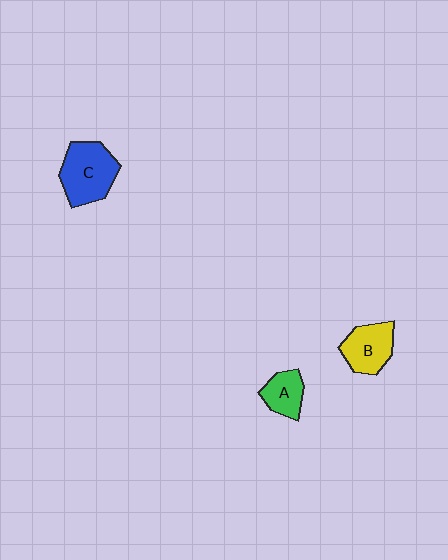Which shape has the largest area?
Shape C (blue).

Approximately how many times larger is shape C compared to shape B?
Approximately 1.3 times.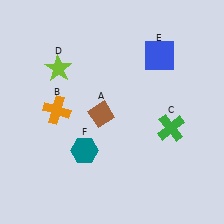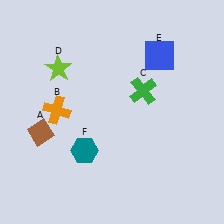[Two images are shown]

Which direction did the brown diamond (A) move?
The brown diamond (A) moved left.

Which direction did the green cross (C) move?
The green cross (C) moved up.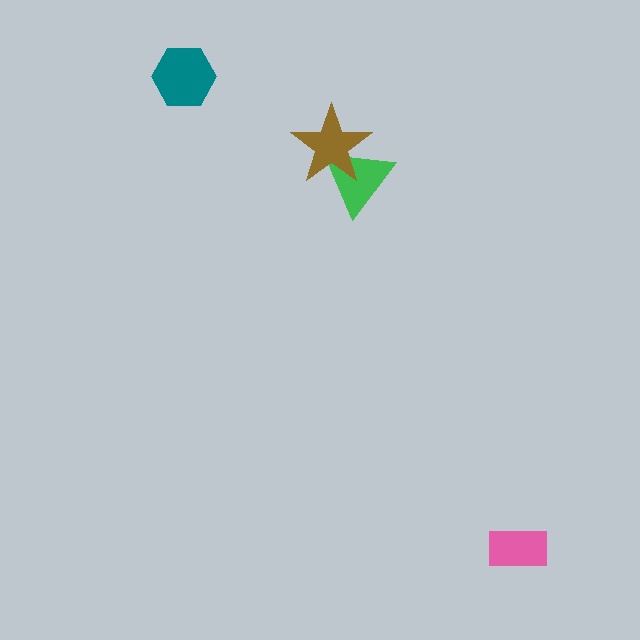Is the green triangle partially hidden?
Yes, it is partially covered by another shape.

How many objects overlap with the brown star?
1 object overlaps with the brown star.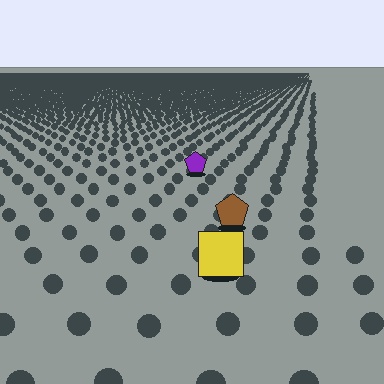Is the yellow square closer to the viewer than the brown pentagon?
Yes. The yellow square is closer — you can tell from the texture gradient: the ground texture is coarser near it.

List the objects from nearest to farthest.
From nearest to farthest: the yellow square, the brown pentagon, the purple pentagon.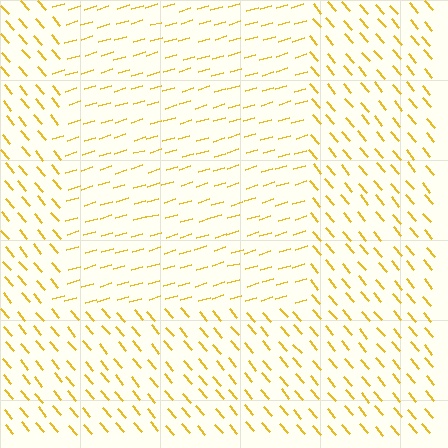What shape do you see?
I see a rectangle.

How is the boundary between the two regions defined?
The boundary is defined purely by a change in line orientation (approximately 67 degrees difference). All lines are the same color and thickness.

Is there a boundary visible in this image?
Yes, there is a texture boundary formed by a change in line orientation.